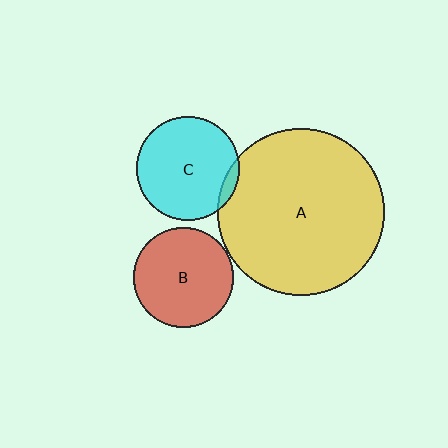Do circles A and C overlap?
Yes.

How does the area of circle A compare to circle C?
Approximately 2.6 times.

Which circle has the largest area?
Circle A (yellow).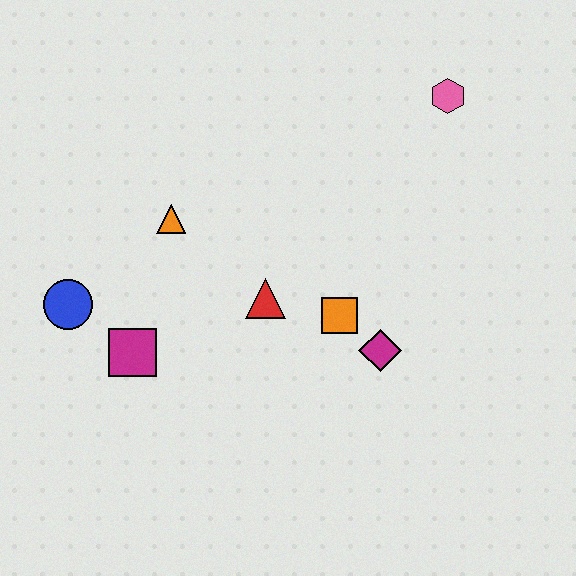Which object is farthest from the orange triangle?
The pink hexagon is farthest from the orange triangle.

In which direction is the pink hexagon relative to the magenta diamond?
The pink hexagon is above the magenta diamond.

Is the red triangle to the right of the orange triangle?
Yes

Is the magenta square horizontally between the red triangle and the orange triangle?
No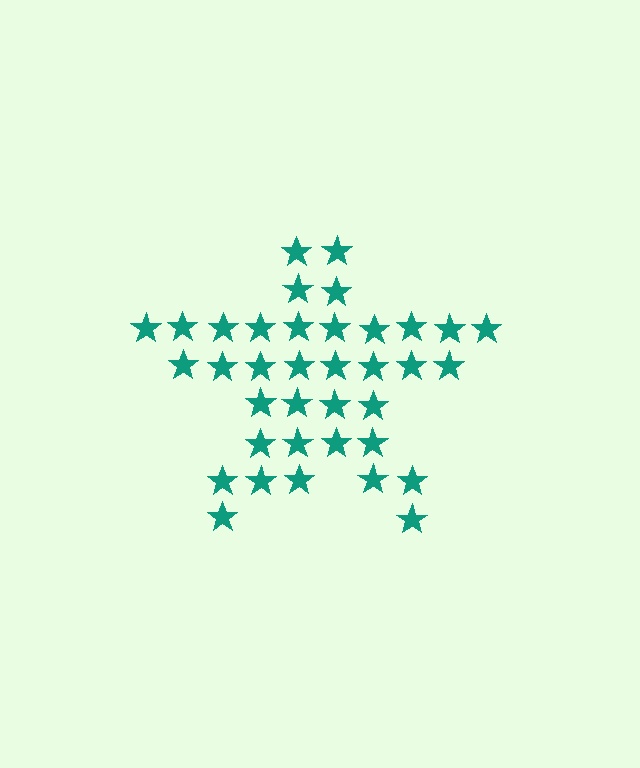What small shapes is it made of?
It is made of small stars.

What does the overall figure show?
The overall figure shows a star.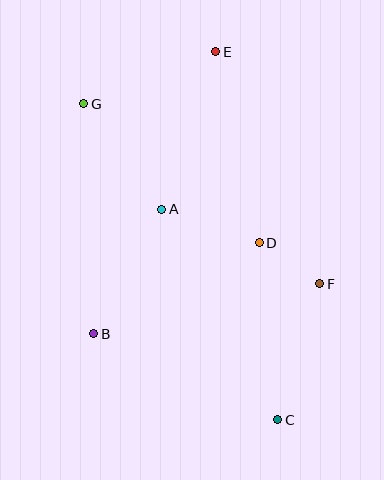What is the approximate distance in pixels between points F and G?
The distance between F and G is approximately 297 pixels.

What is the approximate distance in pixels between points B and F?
The distance between B and F is approximately 231 pixels.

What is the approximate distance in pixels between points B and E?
The distance between B and E is approximately 307 pixels.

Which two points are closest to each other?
Points D and F are closest to each other.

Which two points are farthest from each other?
Points C and E are farthest from each other.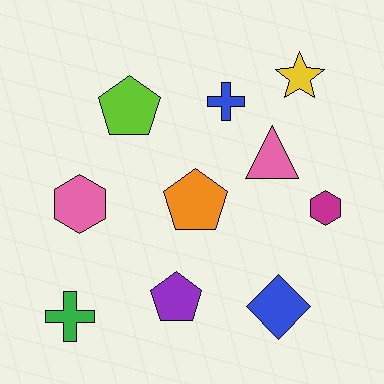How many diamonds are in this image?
There is 1 diamond.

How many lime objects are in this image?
There is 1 lime object.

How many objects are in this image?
There are 10 objects.